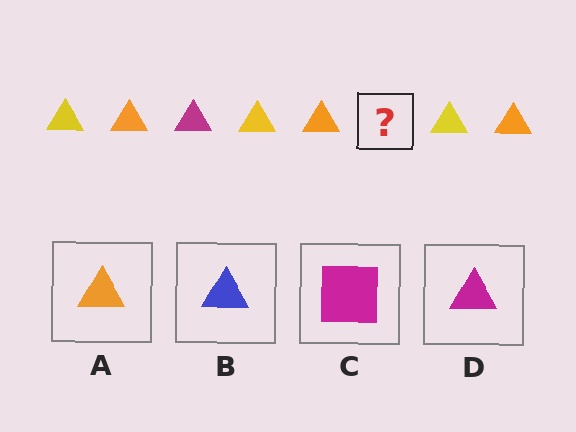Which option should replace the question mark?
Option D.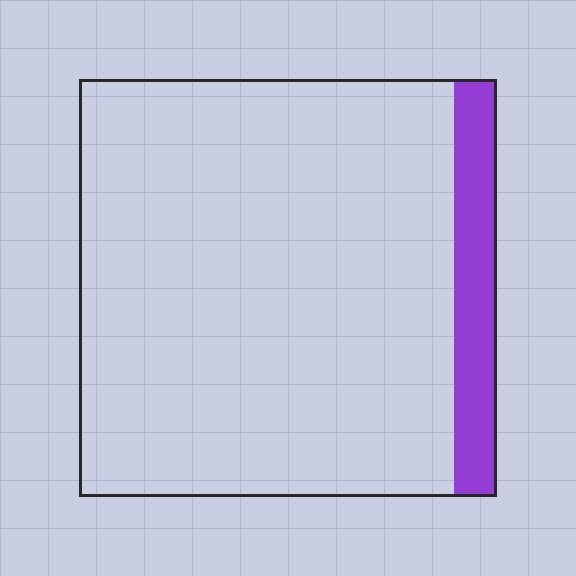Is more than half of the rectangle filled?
No.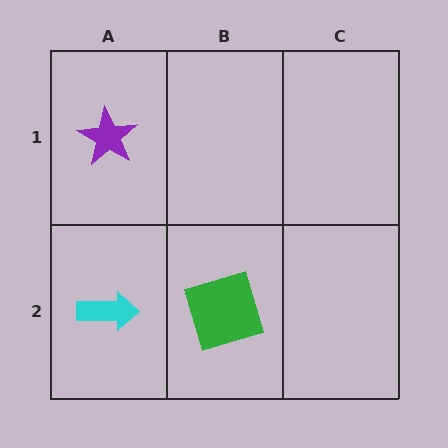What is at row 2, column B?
A green square.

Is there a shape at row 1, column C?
No, that cell is empty.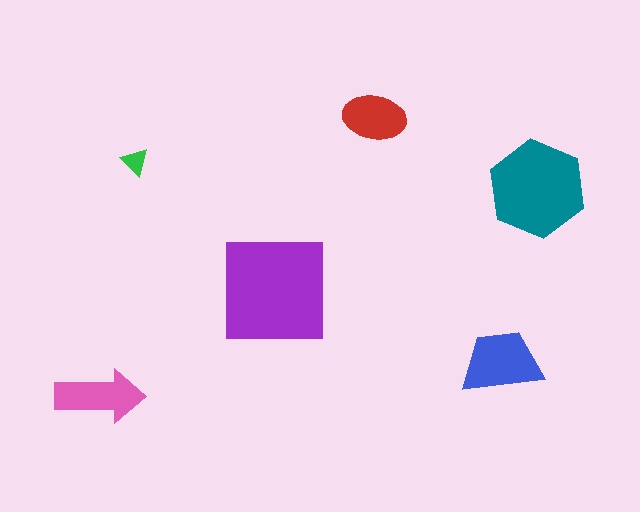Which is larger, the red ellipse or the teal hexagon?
The teal hexagon.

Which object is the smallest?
The green triangle.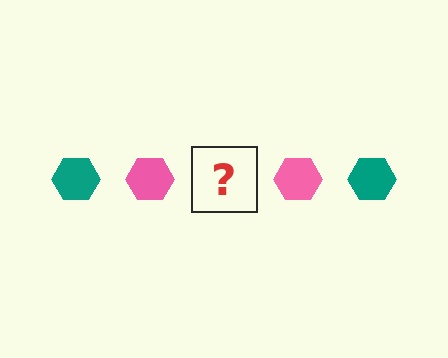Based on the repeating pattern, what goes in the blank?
The blank should be a teal hexagon.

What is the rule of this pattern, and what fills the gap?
The rule is that the pattern cycles through teal, pink hexagons. The gap should be filled with a teal hexagon.